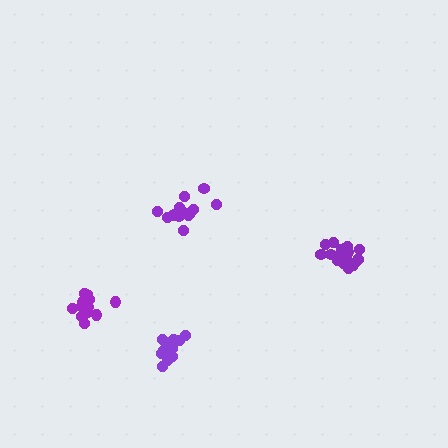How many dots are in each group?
Group 1: 15 dots, Group 2: 15 dots, Group 3: 14 dots, Group 4: 20 dots (64 total).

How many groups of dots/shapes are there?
There are 4 groups.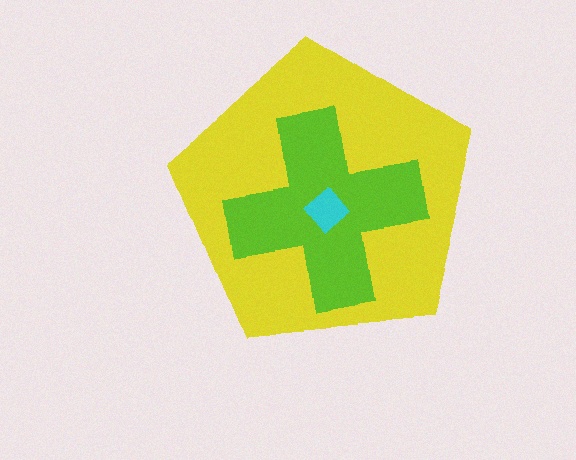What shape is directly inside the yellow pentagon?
The lime cross.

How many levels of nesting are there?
3.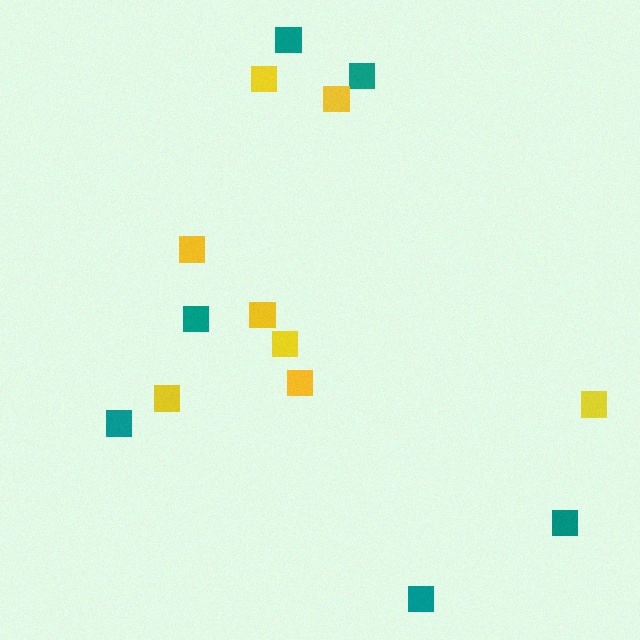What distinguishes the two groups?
There are 2 groups: one group of teal squares (6) and one group of yellow squares (8).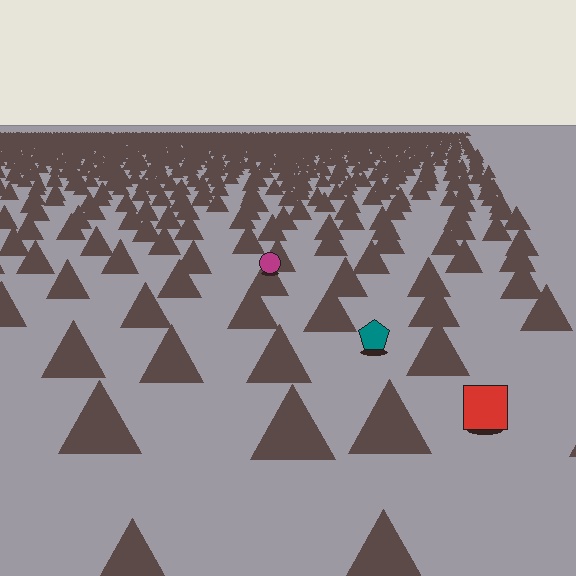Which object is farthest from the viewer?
The magenta circle is farthest from the viewer. It appears smaller and the ground texture around it is denser.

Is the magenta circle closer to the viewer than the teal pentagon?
No. The teal pentagon is closer — you can tell from the texture gradient: the ground texture is coarser near it.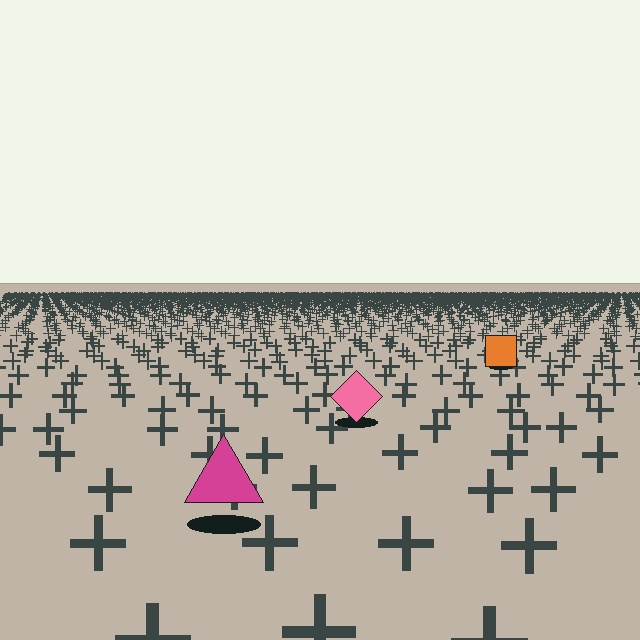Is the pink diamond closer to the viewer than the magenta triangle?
No. The magenta triangle is closer — you can tell from the texture gradient: the ground texture is coarser near it.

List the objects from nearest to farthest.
From nearest to farthest: the magenta triangle, the pink diamond, the orange square.